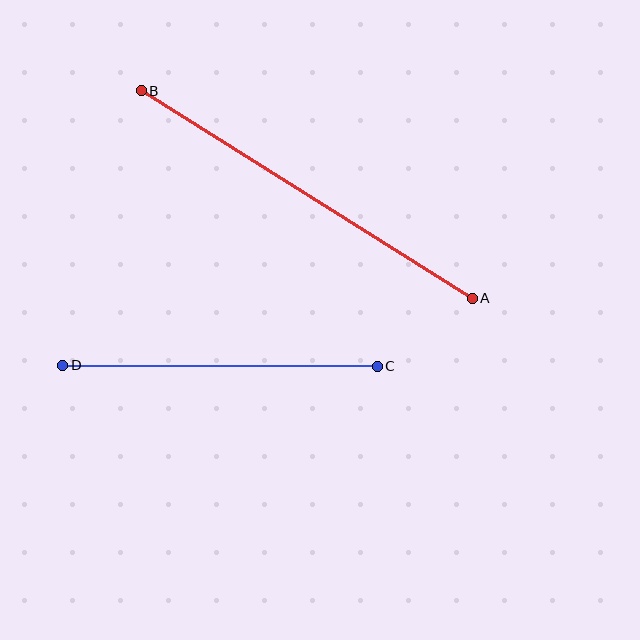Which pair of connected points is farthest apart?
Points A and B are farthest apart.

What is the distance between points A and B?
The distance is approximately 391 pixels.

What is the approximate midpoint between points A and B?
The midpoint is at approximately (307, 195) pixels.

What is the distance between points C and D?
The distance is approximately 315 pixels.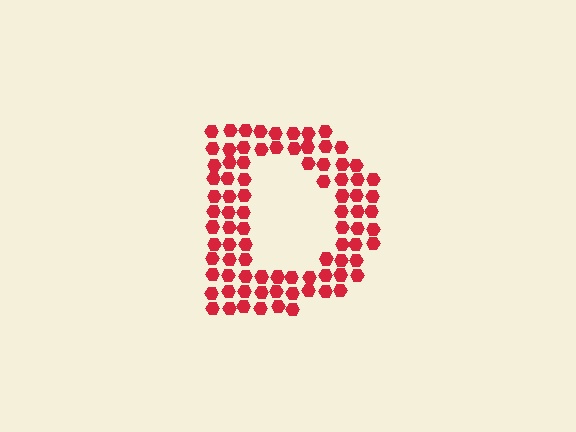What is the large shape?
The large shape is the letter D.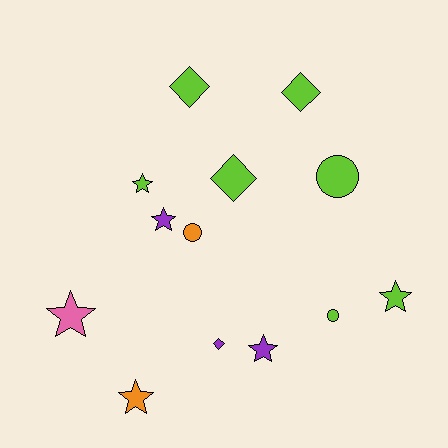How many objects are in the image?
There are 13 objects.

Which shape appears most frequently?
Star, with 6 objects.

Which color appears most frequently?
Lime, with 7 objects.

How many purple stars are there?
There are 2 purple stars.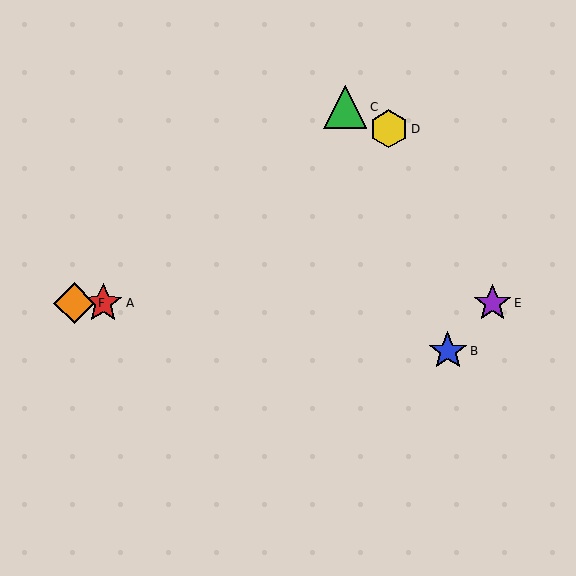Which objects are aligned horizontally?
Objects A, E, F are aligned horizontally.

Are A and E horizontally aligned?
Yes, both are at y≈303.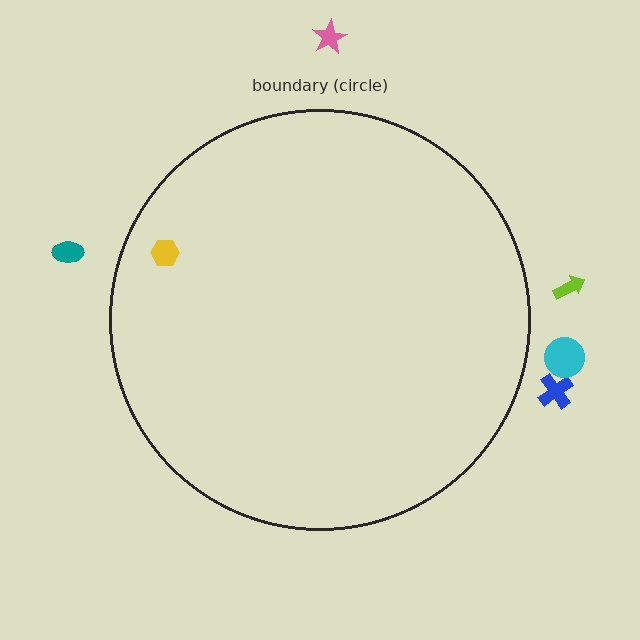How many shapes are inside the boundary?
1 inside, 5 outside.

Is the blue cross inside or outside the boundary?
Outside.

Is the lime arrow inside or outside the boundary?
Outside.